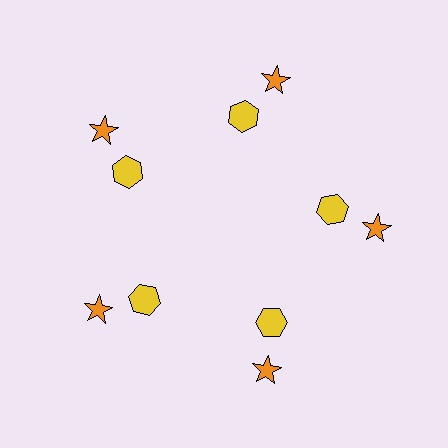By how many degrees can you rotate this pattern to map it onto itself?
The pattern maps onto itself every 72 degrees of rotation.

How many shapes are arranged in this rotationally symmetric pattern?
There are 10 shapes, arranged in 5 groups of 2.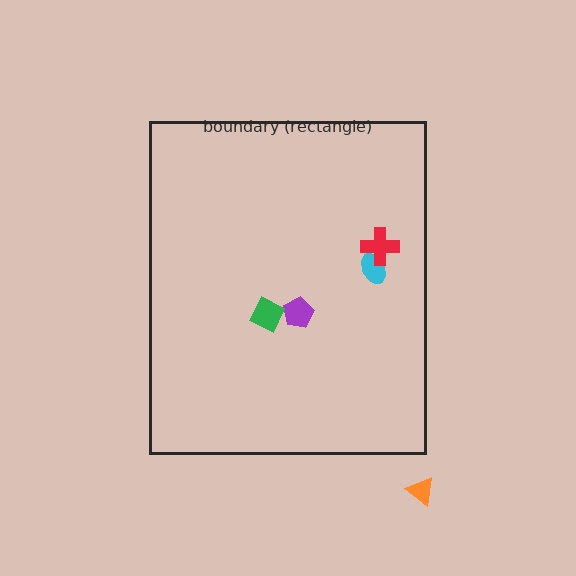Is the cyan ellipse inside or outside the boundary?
Inside.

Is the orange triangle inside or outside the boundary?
Outside.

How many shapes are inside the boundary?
4 inside, 1 outside.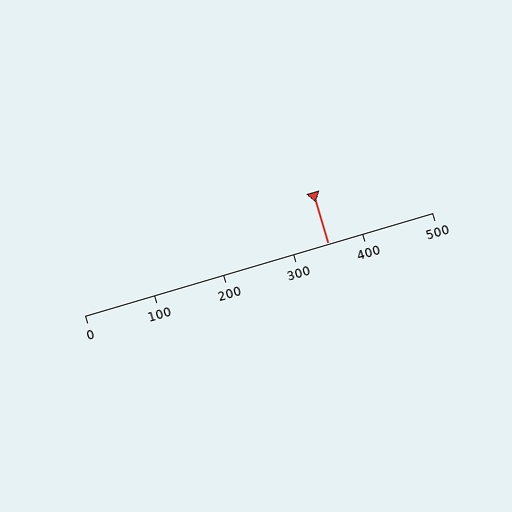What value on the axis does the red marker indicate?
The marker indicates approximately 350.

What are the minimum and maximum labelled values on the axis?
The axis runs from 0 to 500.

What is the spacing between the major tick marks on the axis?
The major ticks are spaced 100 apart.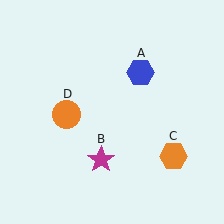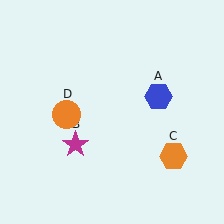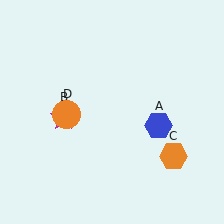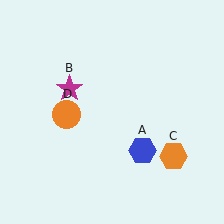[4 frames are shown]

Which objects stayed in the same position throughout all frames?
Orange hexagon (object C) and orange circle (object D) remained stationary.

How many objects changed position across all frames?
2 objects changed position: blue hexagon (object A), magenta star (object B).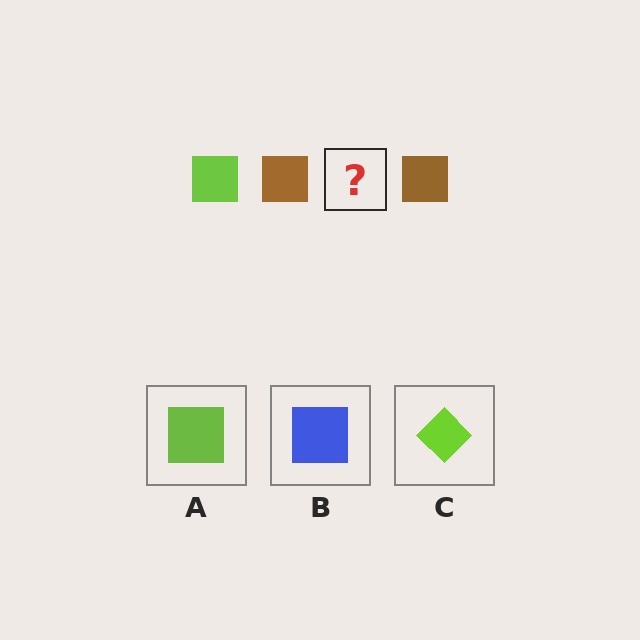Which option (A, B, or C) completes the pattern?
A.